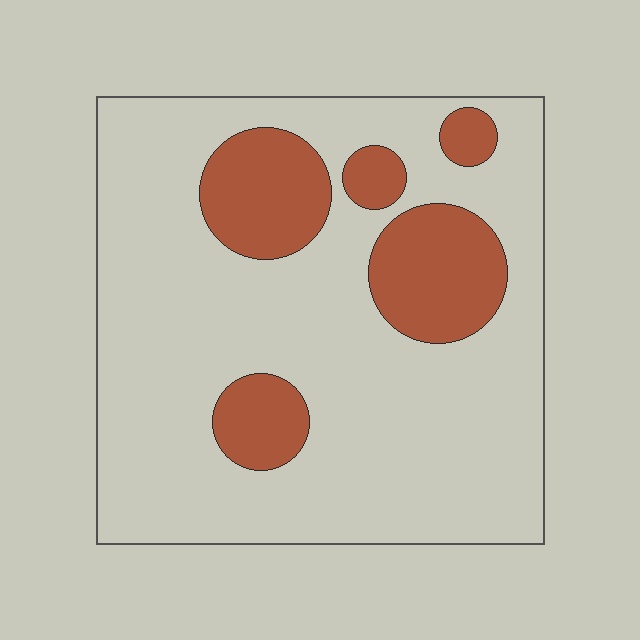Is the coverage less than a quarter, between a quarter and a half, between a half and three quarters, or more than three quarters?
Less than a quarter.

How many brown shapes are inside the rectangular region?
5.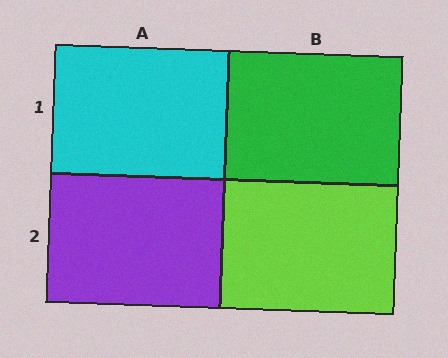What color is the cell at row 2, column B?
Lime.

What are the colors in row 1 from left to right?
Cyan, green.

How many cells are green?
1 cell is green.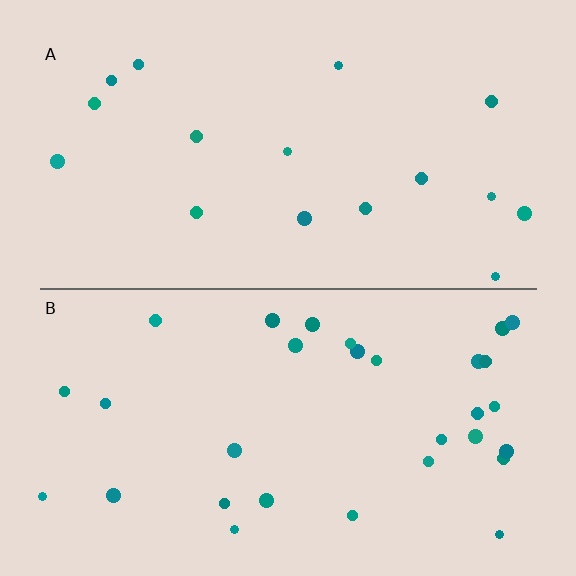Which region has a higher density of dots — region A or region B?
B (the bottom).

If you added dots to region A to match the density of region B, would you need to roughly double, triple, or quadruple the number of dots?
Approximately double.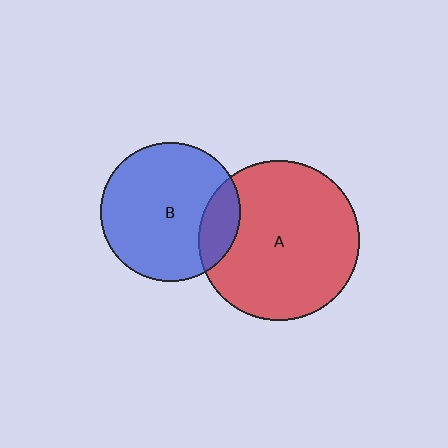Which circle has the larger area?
Circle A (red).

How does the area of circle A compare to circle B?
Approximately 1.3 times.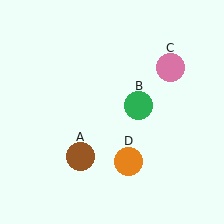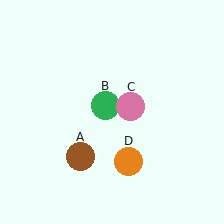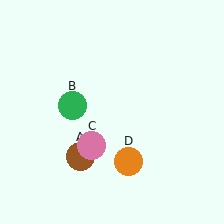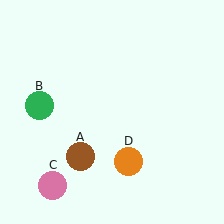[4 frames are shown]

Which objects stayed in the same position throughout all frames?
Brown circle (object A) and orange circle (object D) remained stationary.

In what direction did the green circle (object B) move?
The green circle (object B) moved left.